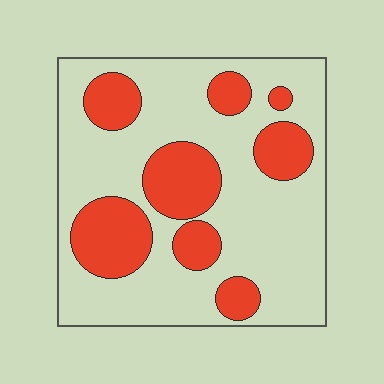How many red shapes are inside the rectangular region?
8.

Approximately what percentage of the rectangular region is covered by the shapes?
Approximately 30%.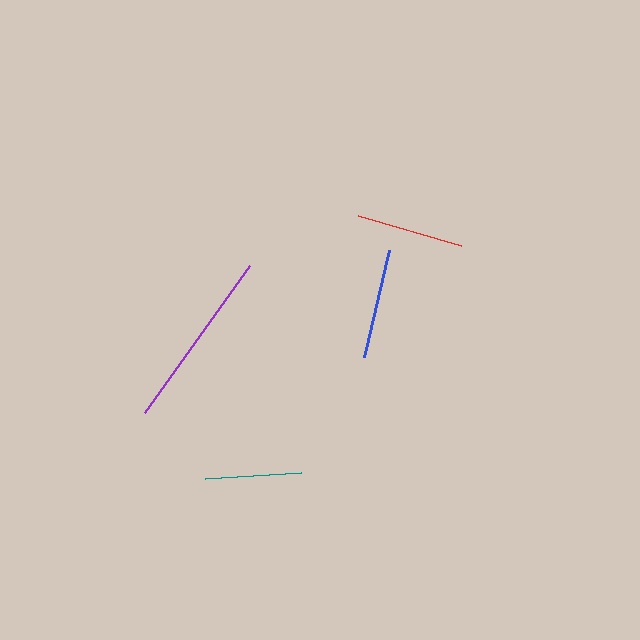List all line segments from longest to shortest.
From longest to shortest: purple, blue, red, teal.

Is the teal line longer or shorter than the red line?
The red line is longer than the teal line.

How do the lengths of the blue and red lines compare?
The blue and red lines are approximately the same length.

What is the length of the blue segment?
The blue segment is approximately 110 pixels long.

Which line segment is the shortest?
The teal line is the shortest at approximately 96 pixels.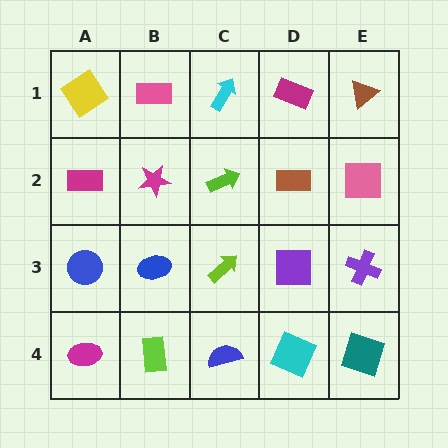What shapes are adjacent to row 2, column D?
A magenta rectangle (row 1, column D), a purple square (row 3, column D), a lime arrow (row 2, column C), a pink square (row 2, column E).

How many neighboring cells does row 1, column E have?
2.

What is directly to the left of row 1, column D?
A cyan arrow.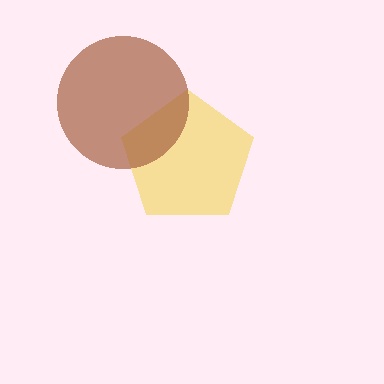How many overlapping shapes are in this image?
There are 2 overlapping shapes in the image.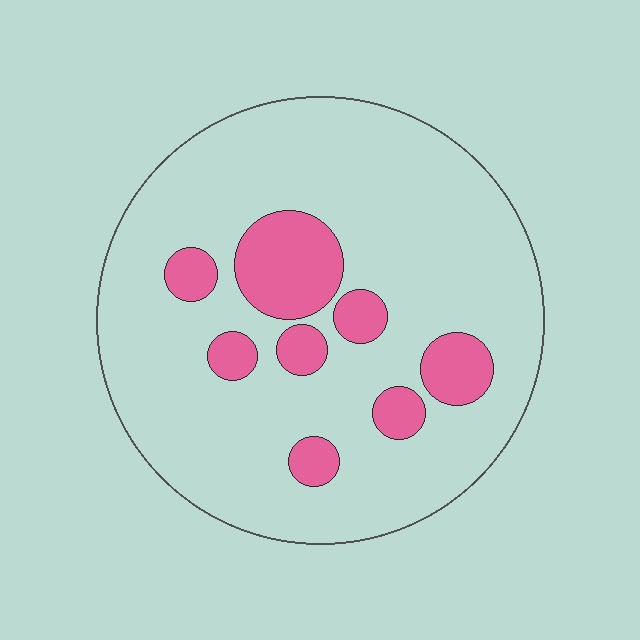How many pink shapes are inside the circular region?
8.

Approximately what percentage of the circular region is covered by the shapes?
Approximately 15%.